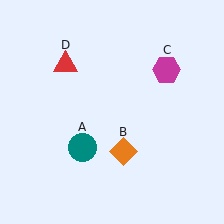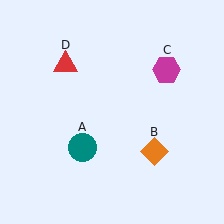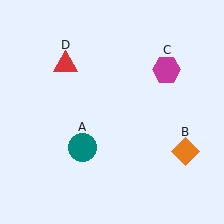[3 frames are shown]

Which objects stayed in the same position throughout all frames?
Teal circle (object A) and magenta hexagon (object C) and red triangle (object D) remained stationary.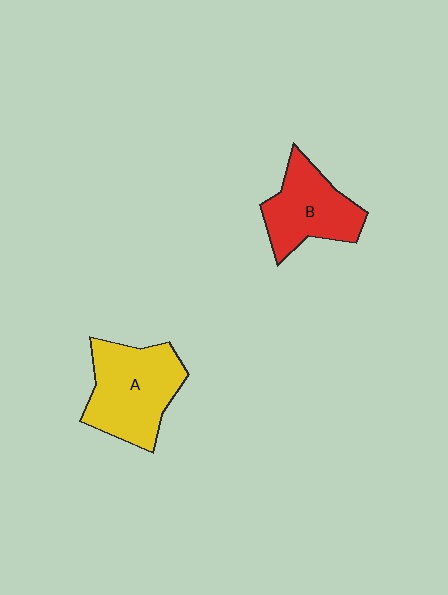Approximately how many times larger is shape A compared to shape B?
Approximately 1.2 times.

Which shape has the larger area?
Shape A (yellow).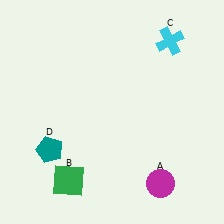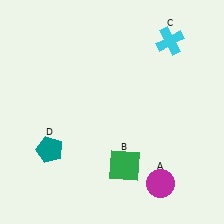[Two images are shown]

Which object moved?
The green square (B) moved right.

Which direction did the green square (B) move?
The green square (B) moved right.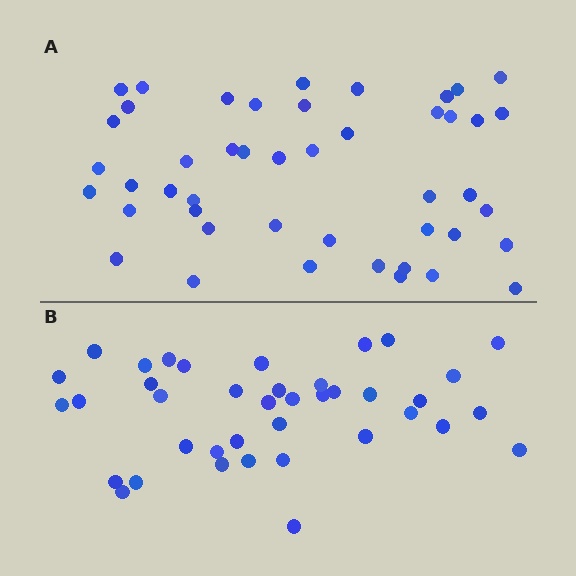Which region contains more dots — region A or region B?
Region A (the top region) has more dots.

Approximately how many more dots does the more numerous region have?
Region A has roughly 8 or so more dots than region B.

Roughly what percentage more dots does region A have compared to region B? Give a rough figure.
About 20% more.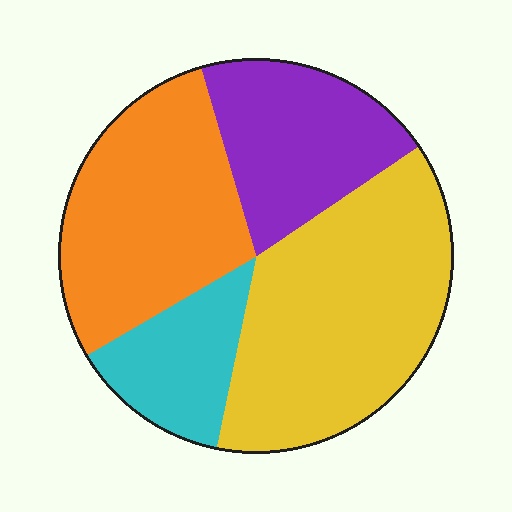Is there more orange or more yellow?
Yellow.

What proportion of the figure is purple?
Purple covers roughly 20% of the figure.